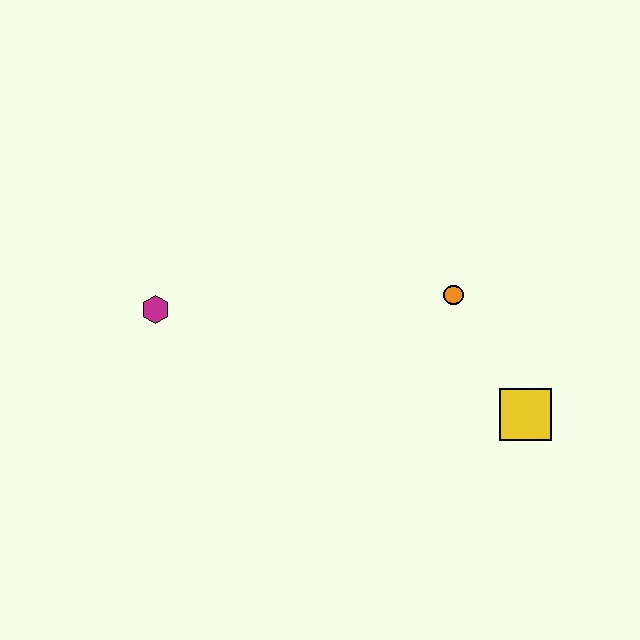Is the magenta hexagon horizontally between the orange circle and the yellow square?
No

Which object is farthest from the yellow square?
The magenta hexagon is farthest from the yellow square.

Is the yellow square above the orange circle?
No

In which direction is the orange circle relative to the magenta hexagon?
The orange circle is to the right of the magenta hexagon.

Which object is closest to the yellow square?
The orange circle is closest to the yellow square.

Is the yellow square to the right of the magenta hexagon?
Yes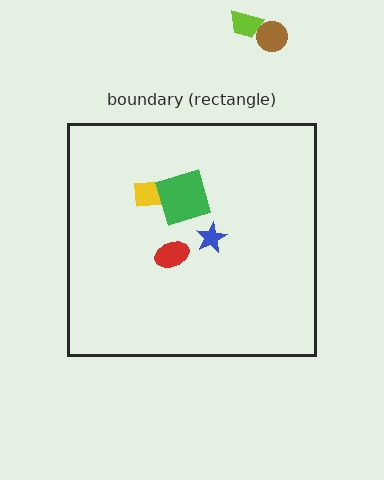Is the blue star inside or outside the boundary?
Inside.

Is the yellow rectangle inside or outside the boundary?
Inside.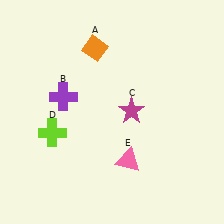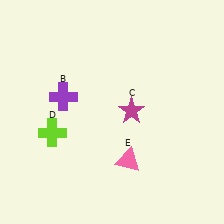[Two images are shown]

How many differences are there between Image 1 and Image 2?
There is 1 difference between the two images.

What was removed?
The orange diamond (A) was removed in Image 2.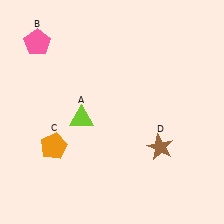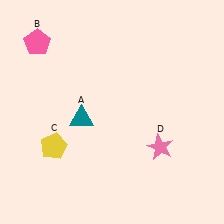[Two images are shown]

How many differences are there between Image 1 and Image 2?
There are 3 differences between the two images.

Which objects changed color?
A changed from lime to teal. C changed from orange to yellow. D changed from brown to pink.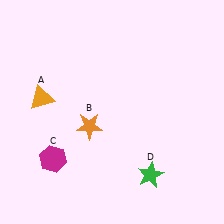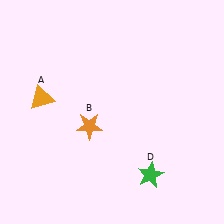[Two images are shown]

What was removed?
The magenta hexagon (C) was removed in Image 2.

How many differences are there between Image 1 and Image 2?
There is 1 difference between the two images.